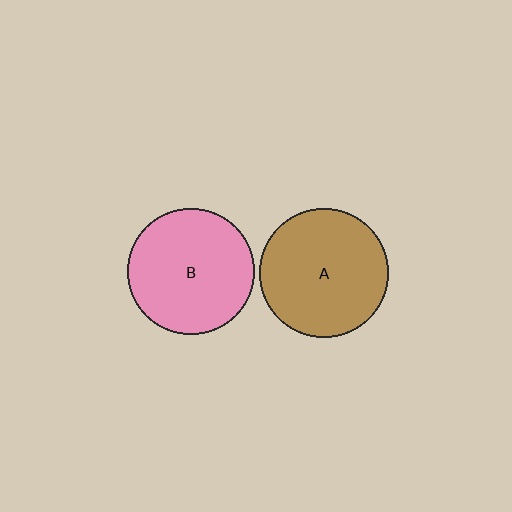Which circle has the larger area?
Circle A (brown).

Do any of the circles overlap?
No, none of the circles overlap.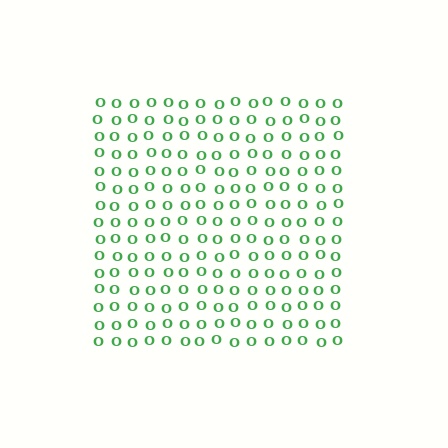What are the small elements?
The small elements are letter O's.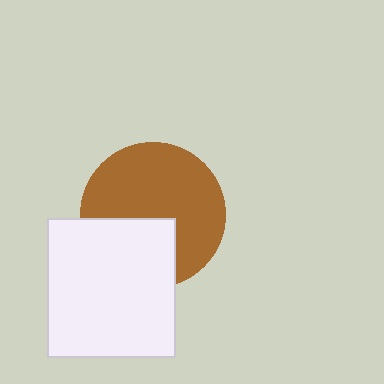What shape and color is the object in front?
The object in front is a white rectangle.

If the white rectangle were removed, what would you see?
You would see the complete brown circle.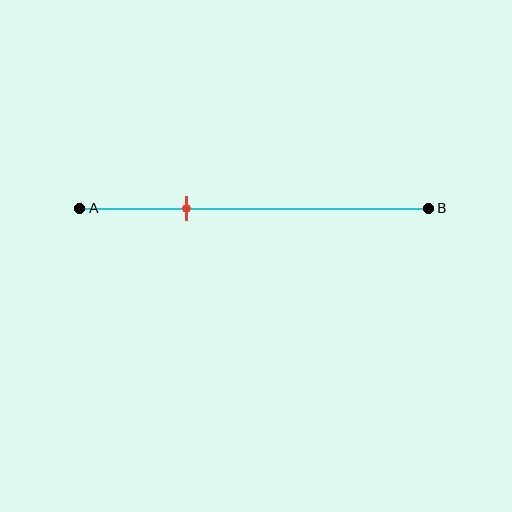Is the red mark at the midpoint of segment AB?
No, the mark is at about 30% from A, not at the 50% midpoint.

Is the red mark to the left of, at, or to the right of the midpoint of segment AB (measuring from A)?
The red mark is to the left of the midpoint of segment AB.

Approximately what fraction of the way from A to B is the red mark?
The red mark is approximately 30% of the way from A to B.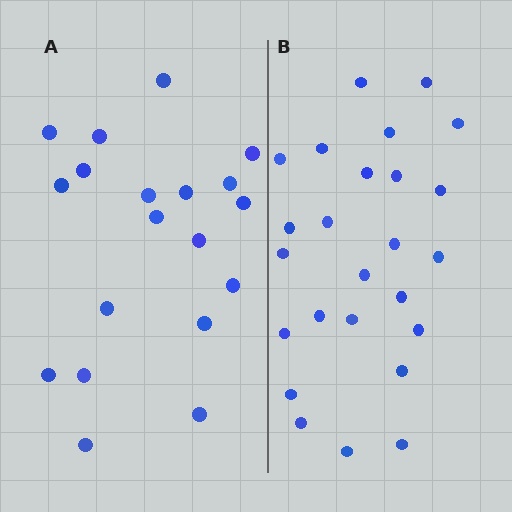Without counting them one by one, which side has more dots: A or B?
Region B (the right region) has more dots.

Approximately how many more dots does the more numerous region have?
Region B has about 6 more dots than region A.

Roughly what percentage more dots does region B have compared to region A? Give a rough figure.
About 30% more.